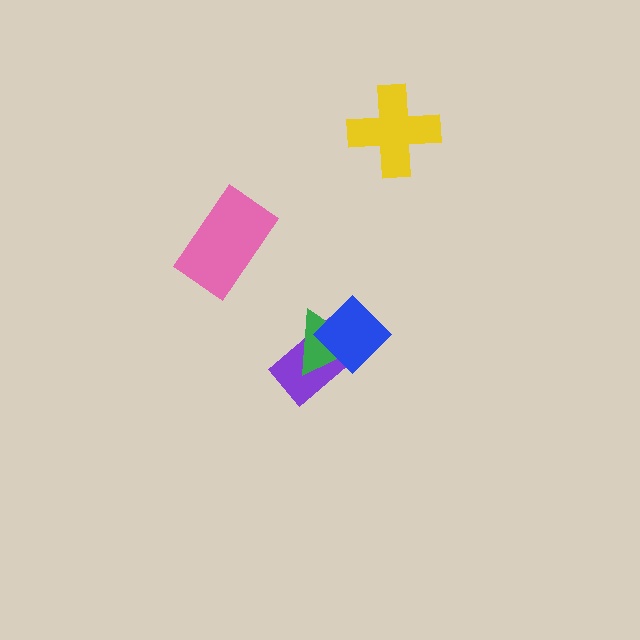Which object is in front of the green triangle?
The blue diamond is in front of the green triangle.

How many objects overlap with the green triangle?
2 objects overlap with the green triangle.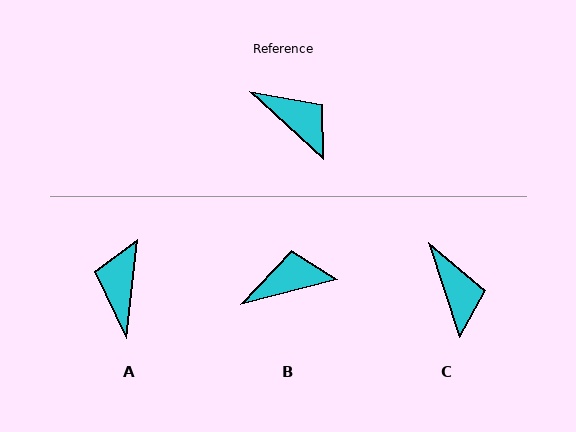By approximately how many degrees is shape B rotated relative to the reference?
Approximately 57 degrees counter-clockwise.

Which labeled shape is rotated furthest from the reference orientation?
A, about 126 degrees away.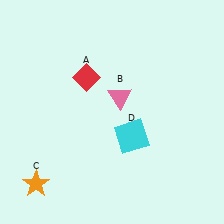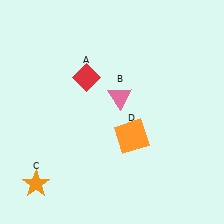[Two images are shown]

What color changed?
The square (D) changed from cyan in Image 1 to orange in Image 2.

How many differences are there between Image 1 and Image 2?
There is 1 difference between the two images.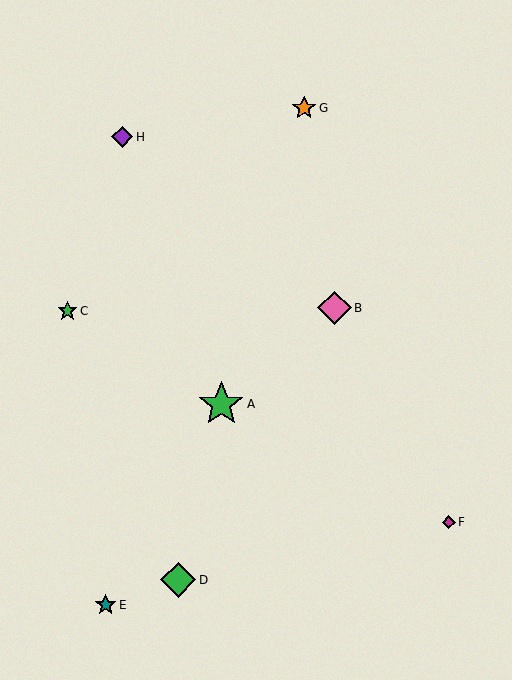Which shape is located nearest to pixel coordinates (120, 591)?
The teal star (labeled E) at (106, 605) is nearest to that location.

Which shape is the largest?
The green star (labeled A) is the largest.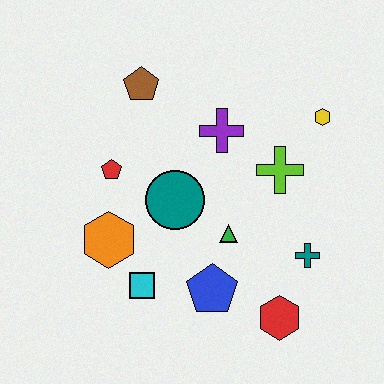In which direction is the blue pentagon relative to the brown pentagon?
The blue pentagon is below the brown pentagon.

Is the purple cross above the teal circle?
Yes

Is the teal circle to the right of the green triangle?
No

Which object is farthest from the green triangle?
The brown pentagon is farthest from the green triangle.